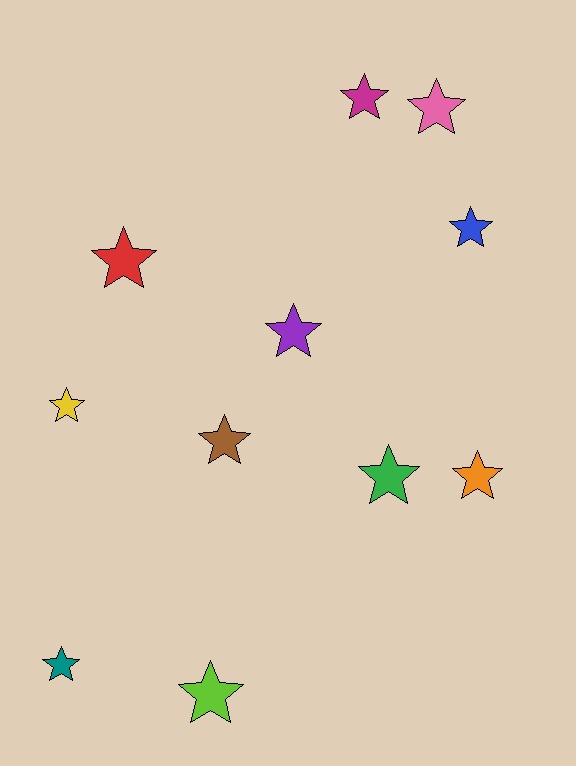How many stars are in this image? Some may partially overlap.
There are 11 stars.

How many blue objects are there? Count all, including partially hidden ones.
There is 1 blue object.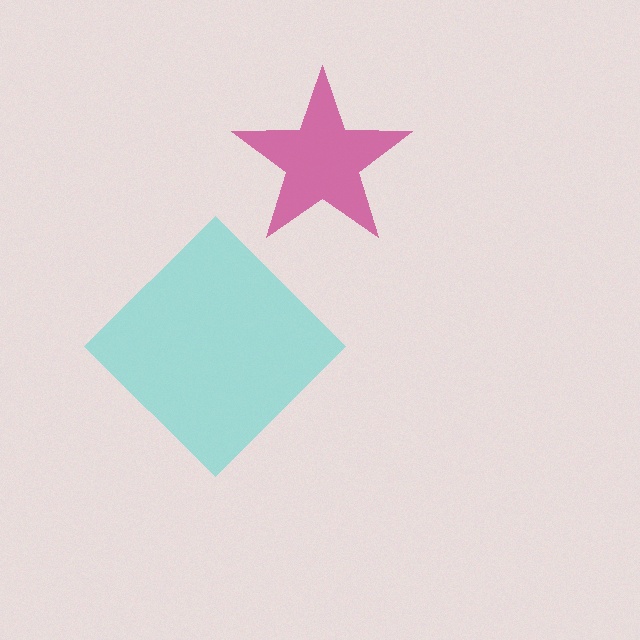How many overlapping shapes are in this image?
There are 2 overlapping shapes in the image.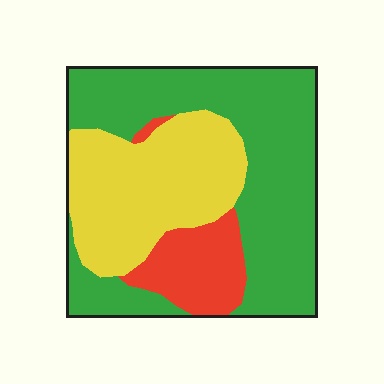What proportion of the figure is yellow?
Yellow covers around 35% of the figure.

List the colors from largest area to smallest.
From largest to smallest: green, yellow, red.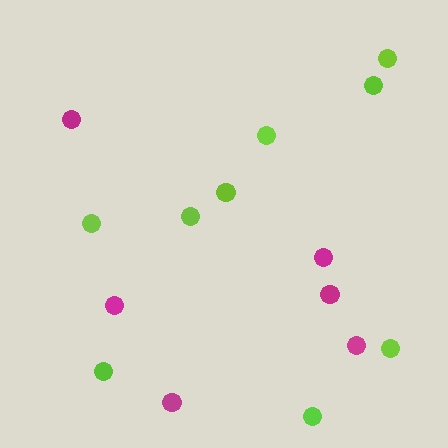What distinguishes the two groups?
There are 2 groups: one group of magenta circles (6) and one group of lime circles (9).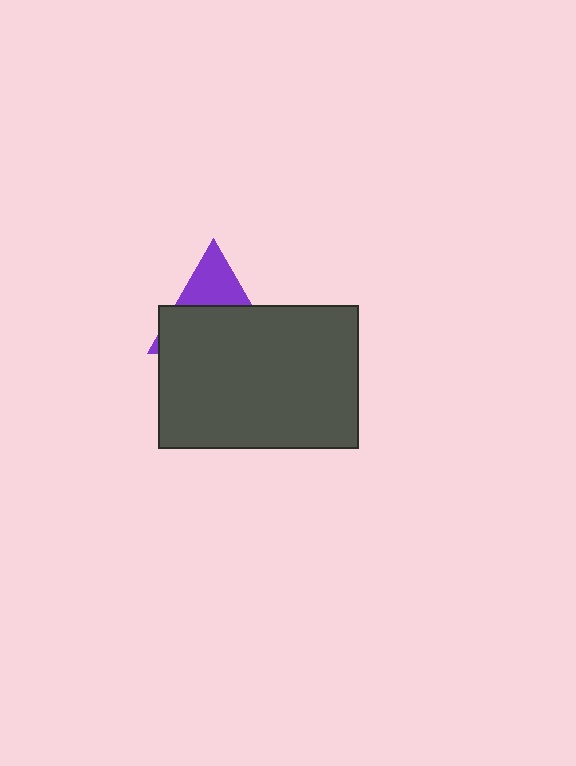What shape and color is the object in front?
The object in front is a dark gray rectangle.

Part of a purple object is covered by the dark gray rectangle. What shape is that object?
It is a triangle.